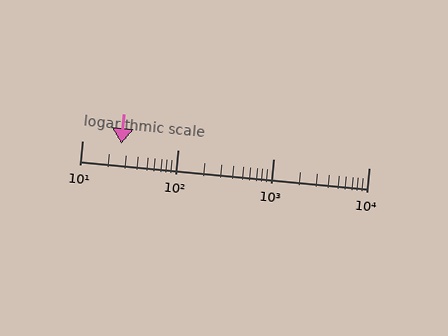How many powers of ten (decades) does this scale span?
The scale spans 3 decades, from 10 to 10000.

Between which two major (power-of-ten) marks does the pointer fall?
The pointer is between 10 and 100.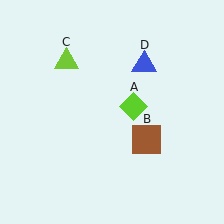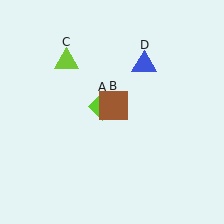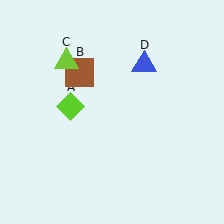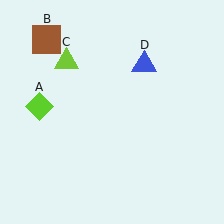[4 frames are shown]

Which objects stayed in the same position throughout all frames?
Lime triangle (object C) and blue triangle (object D) remained stationary.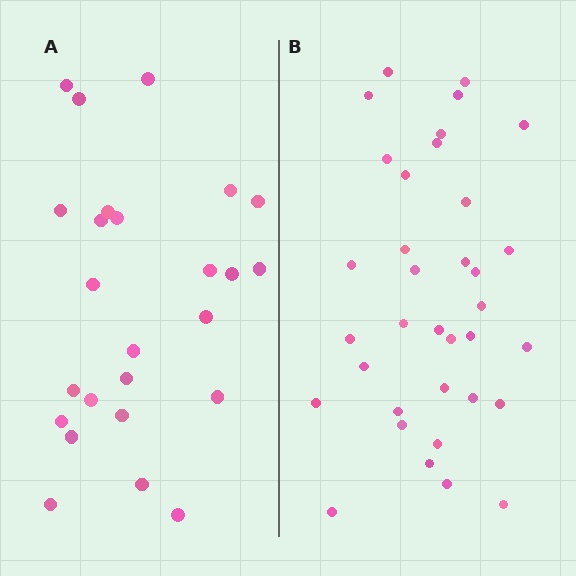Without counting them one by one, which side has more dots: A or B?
Region B (the right region) has more dots.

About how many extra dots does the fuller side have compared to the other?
Region B has roughly 10 or so more dots than region A.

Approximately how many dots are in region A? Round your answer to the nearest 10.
About 20 dots. (The exact count is 25, which rounds to 20.)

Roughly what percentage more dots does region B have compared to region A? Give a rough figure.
About 40% more.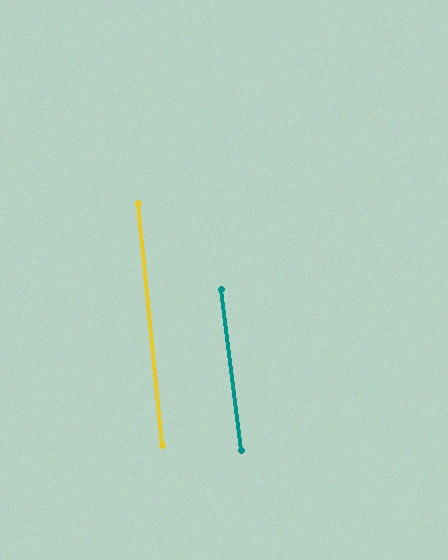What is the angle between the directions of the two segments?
Approximately 1 degree.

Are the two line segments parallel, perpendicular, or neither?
Parallel — their directions differ by only 1.3°.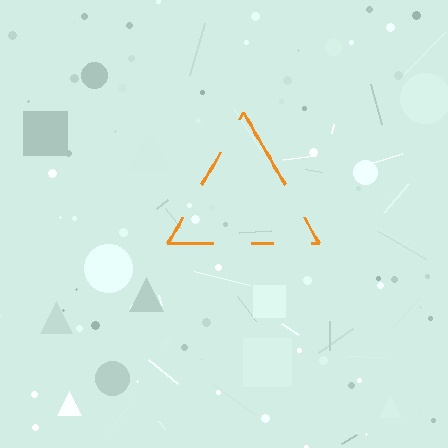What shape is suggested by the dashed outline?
The dashed outline suggests a triangle.